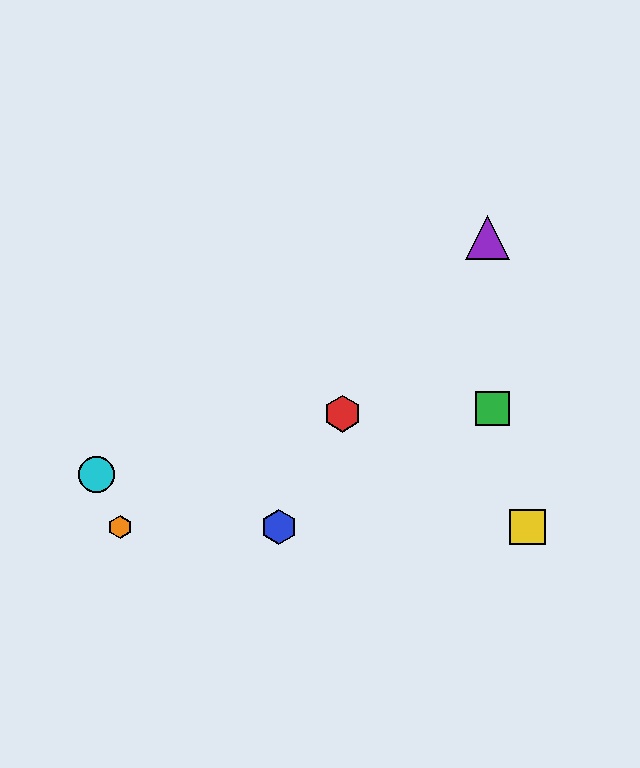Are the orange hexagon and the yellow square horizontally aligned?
Yes, both are at y≈527.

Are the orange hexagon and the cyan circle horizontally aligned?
No, the orange hexagon is at y≈527 and the cyan circle is at y≈475.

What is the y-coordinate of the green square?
The green square is at y≈409.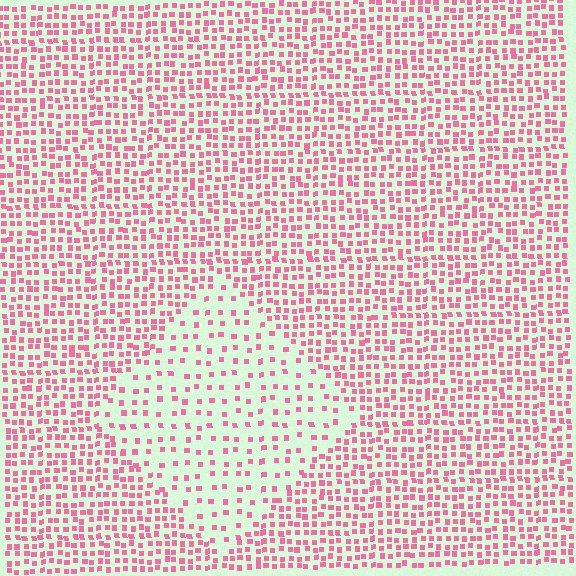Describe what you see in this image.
The image contains small pink elements arranged at two different densities. A diamond-shaped region is visible where the elements are less densely packed than the surrounding area.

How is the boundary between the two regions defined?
The boundary is defined by a change in element density (approximately 2.3x ratio). All elements are the same color, size, and shape.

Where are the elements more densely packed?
The elements are more densely packed outside the diamond boundary.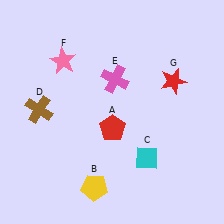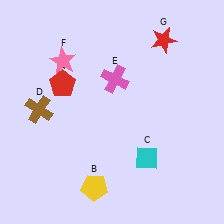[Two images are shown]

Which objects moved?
The objects that moved are: the red pentagon (A), the red star (G).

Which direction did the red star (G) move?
The red star (G) moved up.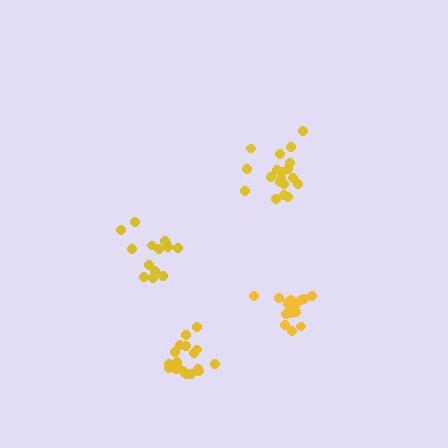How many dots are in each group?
Group 1: 18 dots, Group 2: 19 dots, Group 3: 14 dots, Group 4: 18 dots (69 total).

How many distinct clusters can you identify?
There are 4 distinct clusters.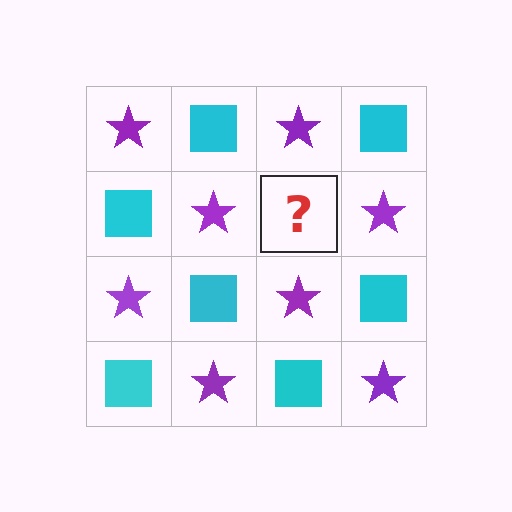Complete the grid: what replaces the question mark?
The question mark should be replaced with a cyan square.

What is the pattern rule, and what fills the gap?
The rule is that it alternates purple star and cyan square in a checkerboard pattern. The gap should be filled with a cyan square.